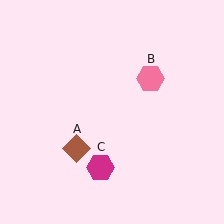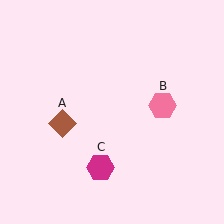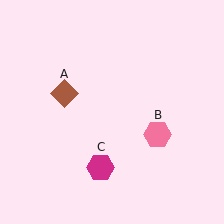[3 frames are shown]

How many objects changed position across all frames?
2 objects changed position: brown diamond (object A), pink hexagon (object B).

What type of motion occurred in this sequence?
The brown diamond (object A), pink hexagon (object B) rotated clockwise around the center of the scene.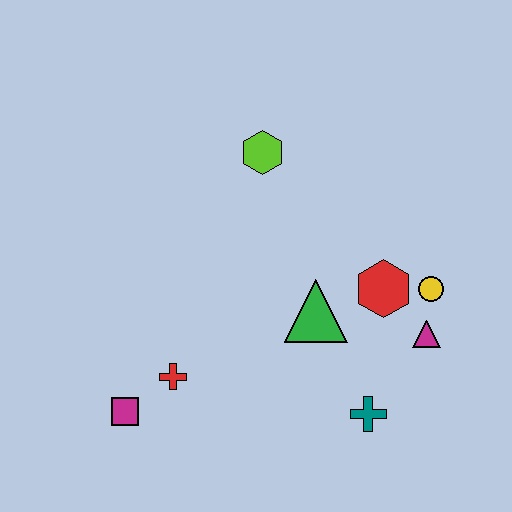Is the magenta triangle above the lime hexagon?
No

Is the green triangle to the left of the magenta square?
No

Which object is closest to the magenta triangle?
The yellow circle is closest to the magenta triangle.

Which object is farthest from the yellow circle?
The magenta square is farthest from the yellow circle.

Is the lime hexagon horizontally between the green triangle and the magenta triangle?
No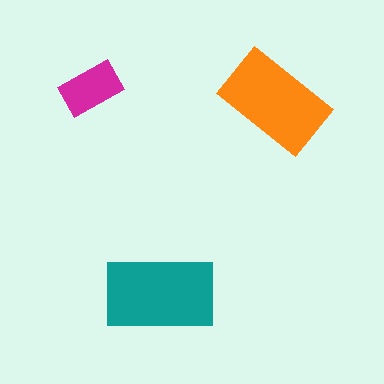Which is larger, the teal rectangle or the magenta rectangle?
The teal one.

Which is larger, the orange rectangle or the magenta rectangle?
The orange one.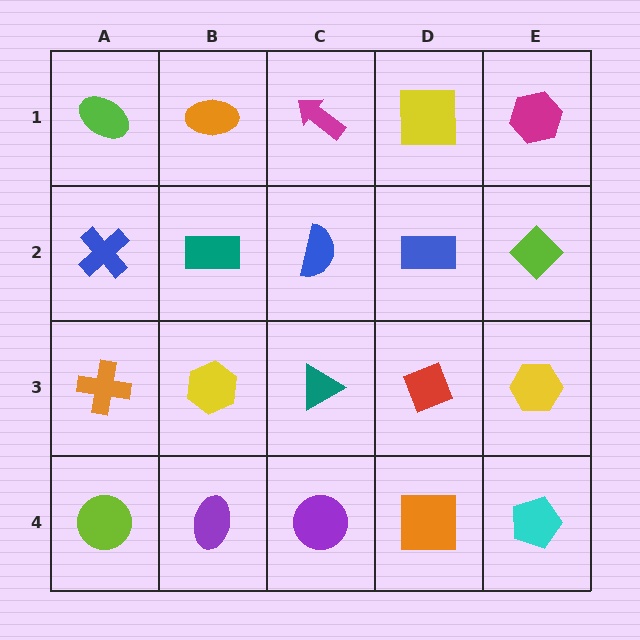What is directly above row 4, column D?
A red diamond.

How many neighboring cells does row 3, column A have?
3.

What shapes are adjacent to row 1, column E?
A lime diamond (row 2, column E), a yellow square (row 1, column D).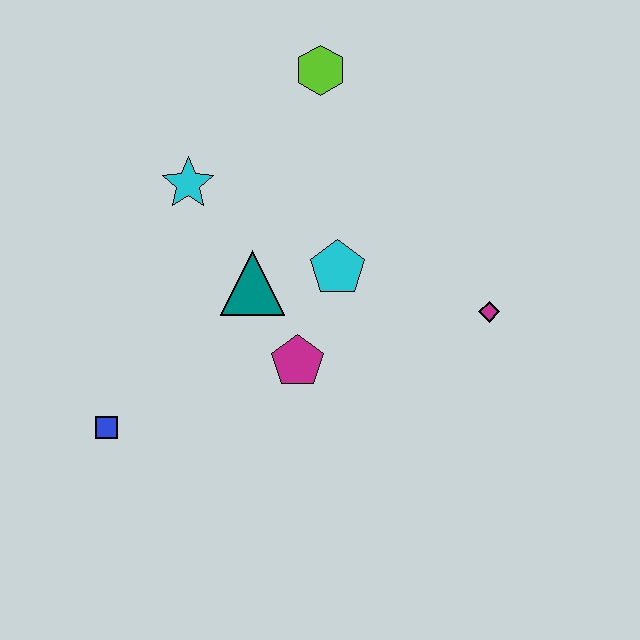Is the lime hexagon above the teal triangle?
Yes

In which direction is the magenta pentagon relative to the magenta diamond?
The magenta pentagon is to the left of the magenta diamond.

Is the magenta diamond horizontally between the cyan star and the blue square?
No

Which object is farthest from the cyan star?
The magenta diamond is farthest from the cyan star.